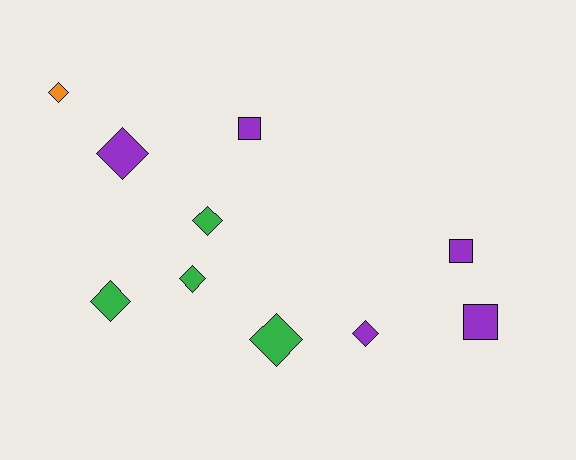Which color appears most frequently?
Purple, with 5 objects.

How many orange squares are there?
There are no orange squares.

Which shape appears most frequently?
Diamond, with 7 objects.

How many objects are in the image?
There are 10 objects.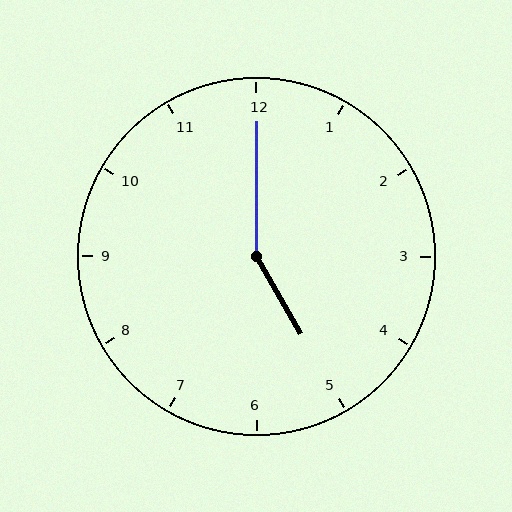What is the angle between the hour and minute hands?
Approximately 150 degrees.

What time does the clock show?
5:00.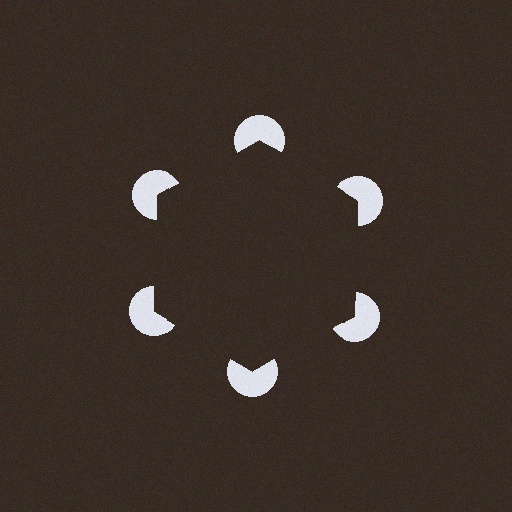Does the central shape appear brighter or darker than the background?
It typically appears slightly darker than the background, even though no actual brightness change is drawn.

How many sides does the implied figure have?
6 sides.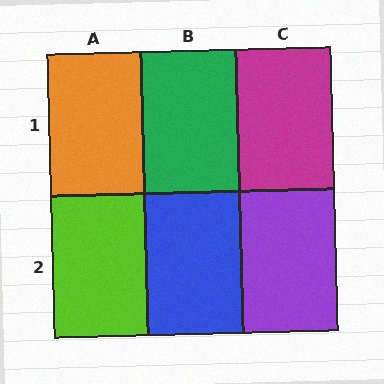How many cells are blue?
1 cell is blue.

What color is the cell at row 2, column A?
Lime.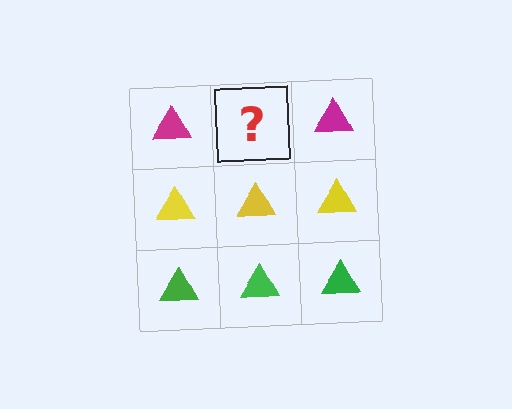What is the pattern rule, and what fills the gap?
The rule is that each row has a consistent color. The gap should be filled with a magenta triangle.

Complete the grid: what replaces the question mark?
The question mark should be replaced with a magenta triangle.